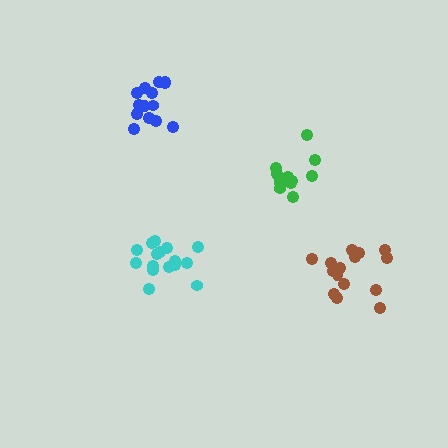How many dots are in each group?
Group 1: 14 dots, Group 2: 16 dots, Group 3: 15 dots, Group 4: 13 dots (58 total).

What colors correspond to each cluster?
The clusters are colored: blue, cyan, brown, green.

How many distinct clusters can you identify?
There are 4 distinct clusters.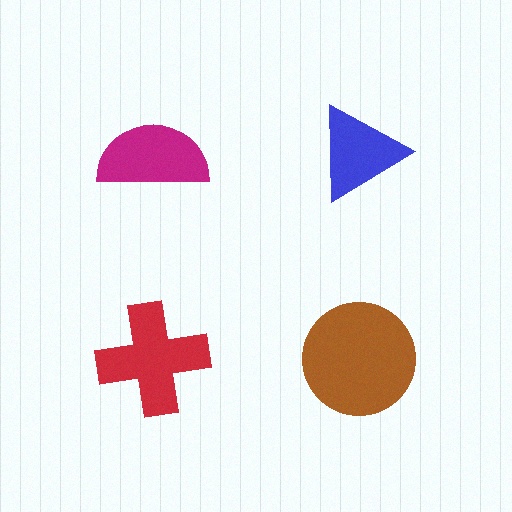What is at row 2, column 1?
A red cross.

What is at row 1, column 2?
A blue triangle.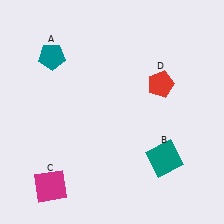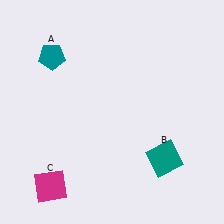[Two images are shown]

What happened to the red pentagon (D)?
The red pentagon (D) was removed in Image 2. It was in the top-right area of Image 1.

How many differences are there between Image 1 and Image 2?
There is 1 difference between the two images.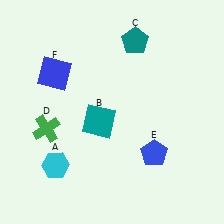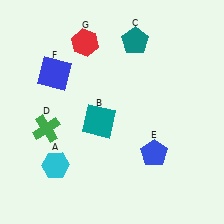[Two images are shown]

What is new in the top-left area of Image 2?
A red hexagon (G) was added in the top-left area of Image 2.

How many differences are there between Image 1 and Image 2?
There is 1 difference between the two images.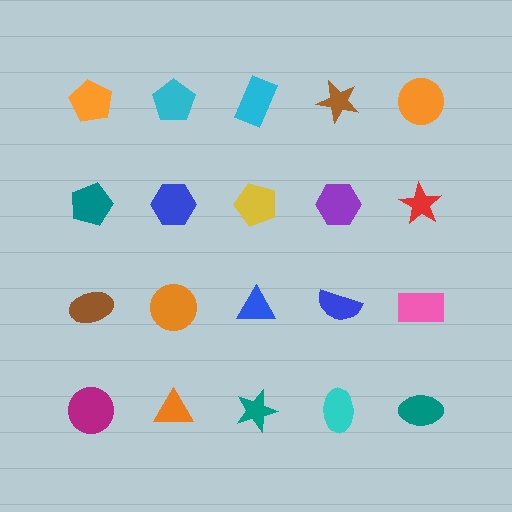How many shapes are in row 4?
5 shapes.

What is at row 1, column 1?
An orange pentagon.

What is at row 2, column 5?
A red star.